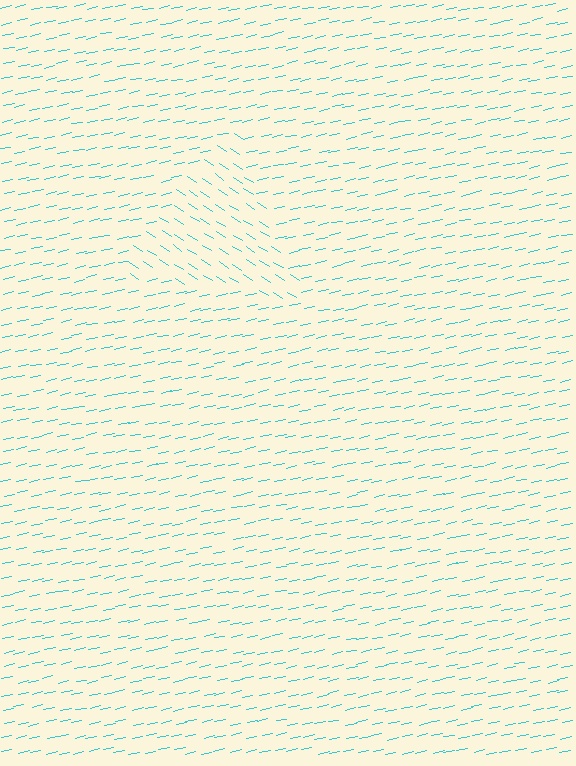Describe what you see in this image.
The image is filled with small cyan line segments. A triangle region in the image has lines oriented differently from the surrounding lines, creating a visible texture boundary.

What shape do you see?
I see a triangle.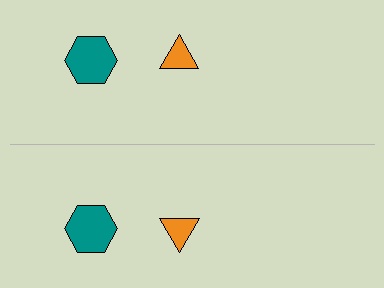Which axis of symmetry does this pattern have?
The pattern has a horizontal axis of symmetry running through the center of the image.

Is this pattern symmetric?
Yes, this pattern has bilateral (reflection) symmetry.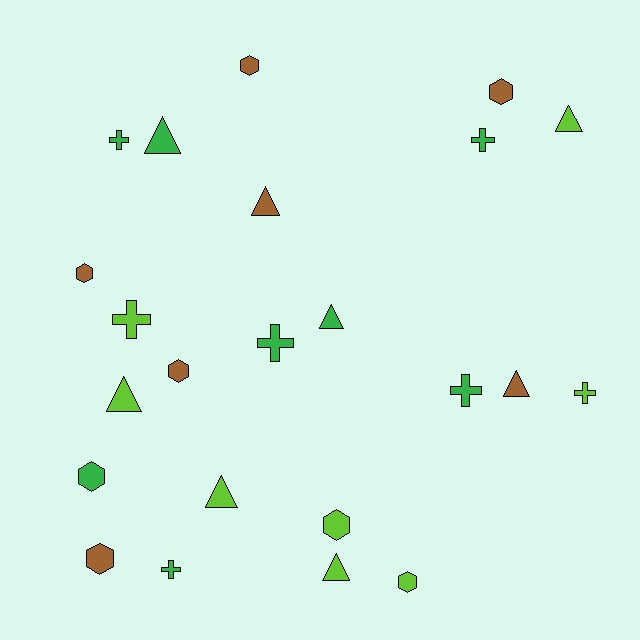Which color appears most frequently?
Green, with 8 objects.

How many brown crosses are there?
There are no brown crosses.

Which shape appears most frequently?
Triangle, with 8 objects.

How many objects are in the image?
There are 23 objects.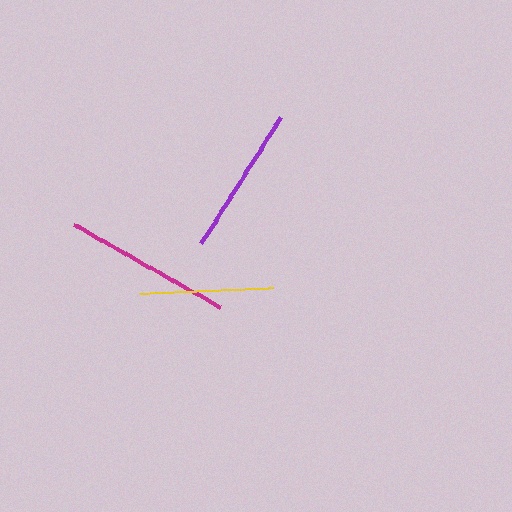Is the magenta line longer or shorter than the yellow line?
The magenta line is longer than the yellow line.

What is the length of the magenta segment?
The magenta segment is approximately 168 pixels long.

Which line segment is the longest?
The magenta line is the longest at approximately 168 pixels.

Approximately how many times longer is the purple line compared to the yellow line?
The purple line is approximately 1.1 times the length of the yellow line.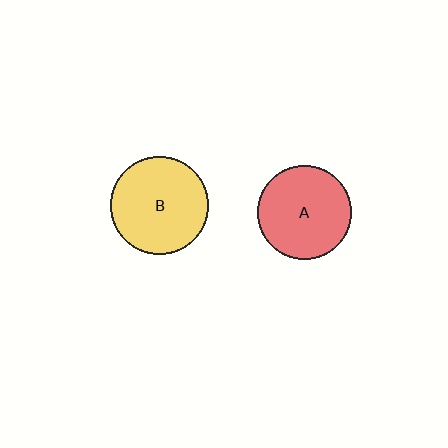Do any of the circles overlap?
No, none of the circles overlap.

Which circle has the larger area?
Circle B (yellow).